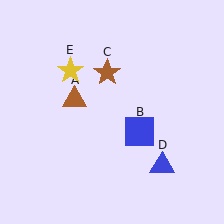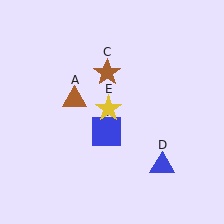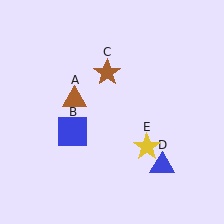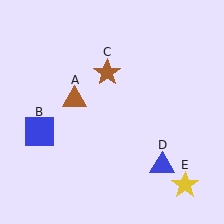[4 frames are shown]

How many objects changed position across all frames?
2 objects changed position: blue square (object B), yellow star (object E).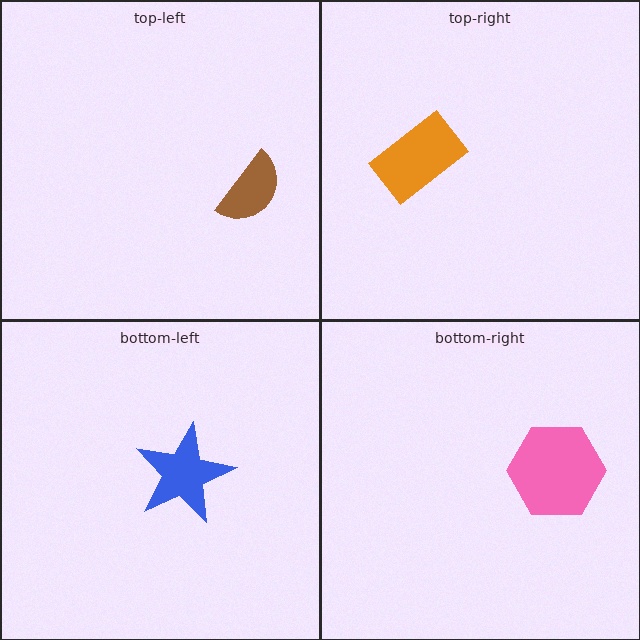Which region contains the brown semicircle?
The top-left region.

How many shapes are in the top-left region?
1.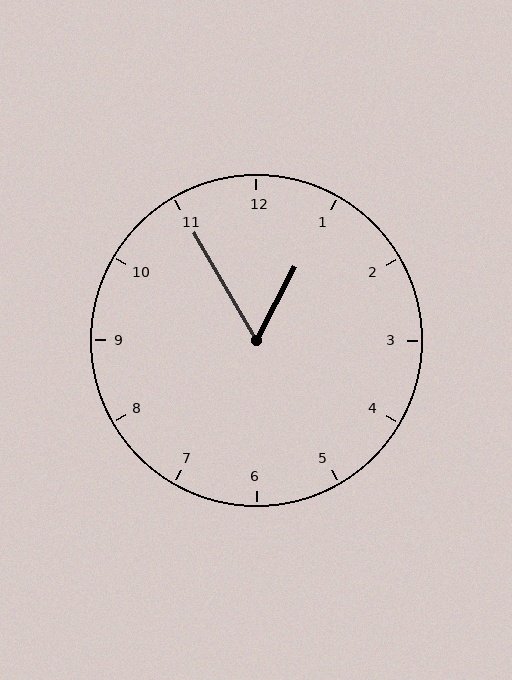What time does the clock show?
12:55.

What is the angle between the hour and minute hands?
Approximately 58 degrees.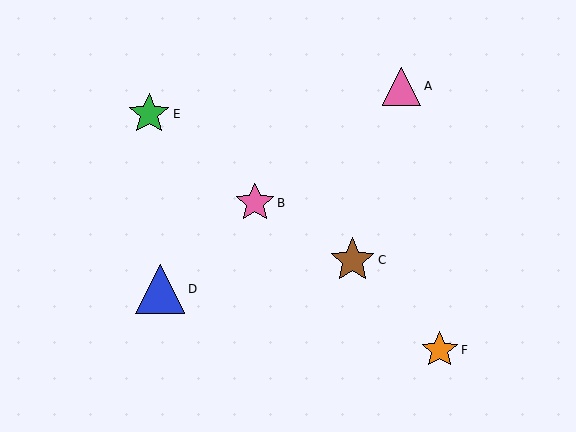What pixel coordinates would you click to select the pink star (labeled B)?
Click at (255, 203) to select the pink star B.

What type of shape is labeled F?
Shape F is an orange star.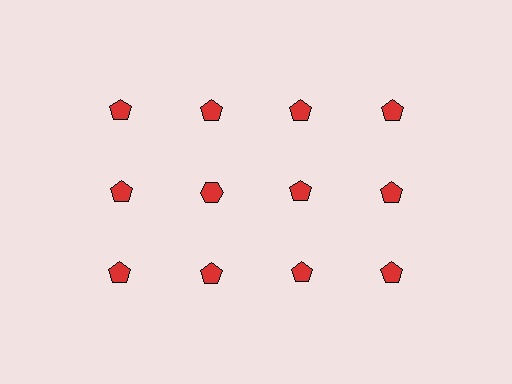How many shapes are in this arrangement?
There are 12 shapes arranged in a grid pattern.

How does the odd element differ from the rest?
It has a different shape: hexagon instead of pentagon.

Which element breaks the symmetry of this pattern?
The red hexagon in the second row, second from left column breaks the symmetry. All other shapes are red pentagons.